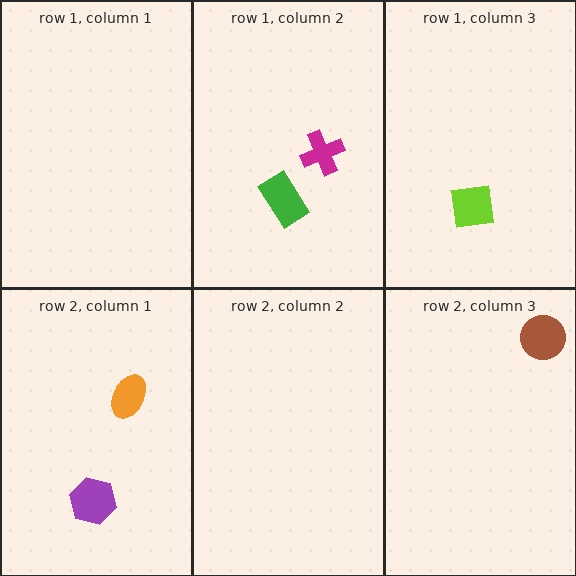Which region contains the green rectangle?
The row 1, column 2 region.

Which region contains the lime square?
The row 1, column 3 region.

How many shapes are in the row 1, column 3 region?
1.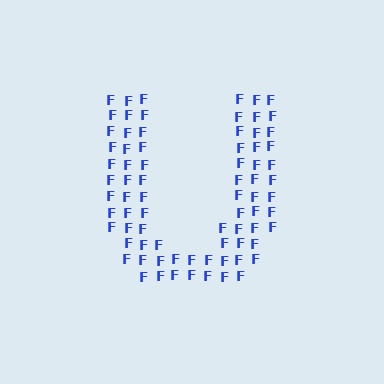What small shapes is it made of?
It is made of small letter F's.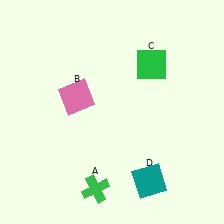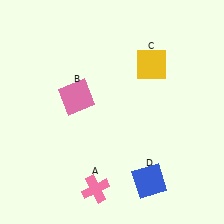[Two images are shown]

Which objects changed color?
A changed from green to pink. C changed from green to yellow. D changed from teal to blue.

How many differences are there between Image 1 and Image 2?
There are 3 differences between the two images.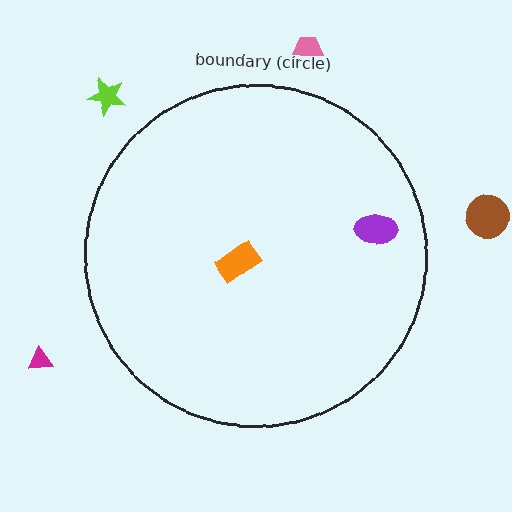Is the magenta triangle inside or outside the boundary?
Outside.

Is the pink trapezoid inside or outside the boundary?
Outside.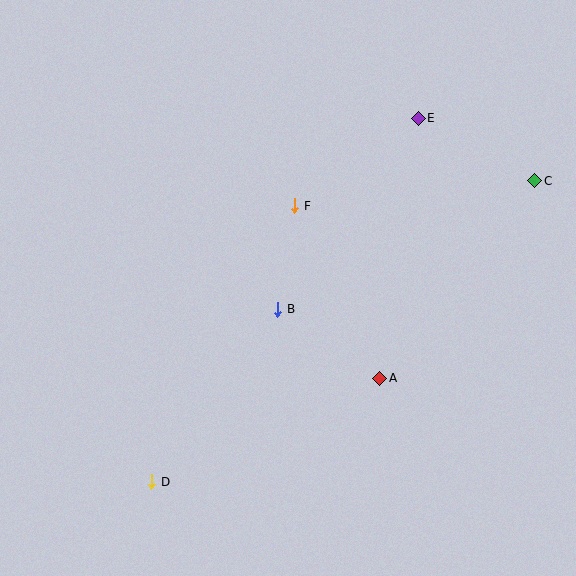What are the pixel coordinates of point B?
Point B is at (278, 309).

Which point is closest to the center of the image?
Point B at (278, 309) is closest to the center.